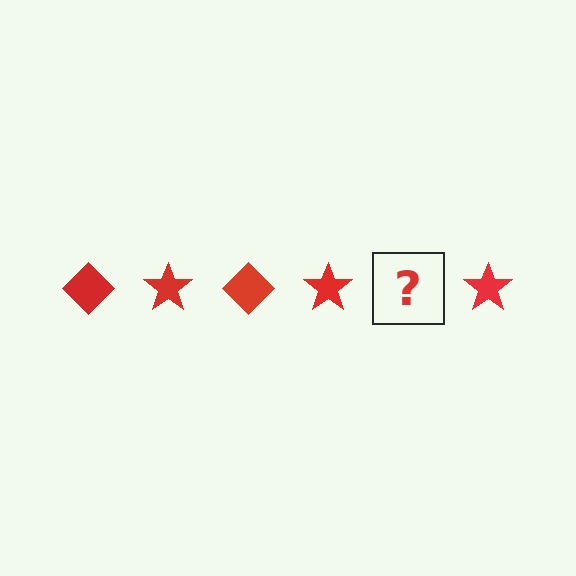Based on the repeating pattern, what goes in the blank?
The blank should be a red diamond.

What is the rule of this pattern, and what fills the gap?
The rule is that the pattern cycles through diamond, star shapes in red. The gap should be filled with a red diamond.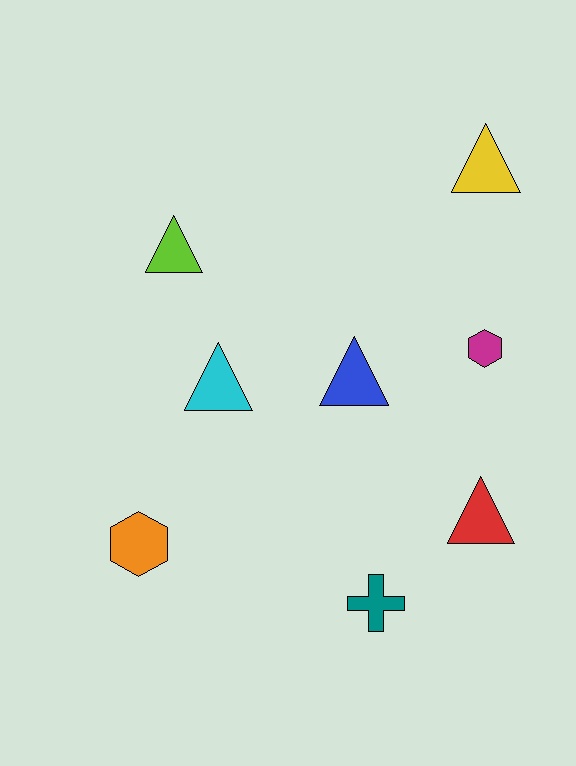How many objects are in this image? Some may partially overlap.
There are 8 objects.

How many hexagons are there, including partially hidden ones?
There are 2 hexagons.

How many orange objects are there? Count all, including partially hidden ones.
There is 1 orange object.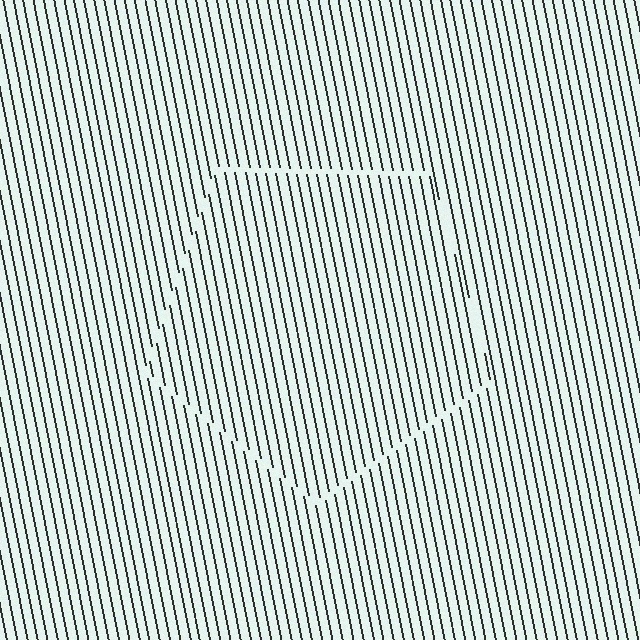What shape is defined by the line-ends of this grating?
An illusory pentagon. The interior of the shape contains the same grating, shifted by half a period — the contour is defined by the phase discontinuity where line-ends from the inner and outer gratings abut.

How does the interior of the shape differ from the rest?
The interior of the shape contains the same grating, shifted by half a period — the contour is defined by the phase discontinuity where line-ends from the inner and outer gratings abut.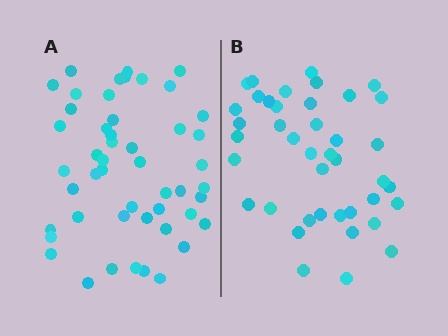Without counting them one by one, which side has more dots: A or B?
Region A (the left region) has more dots.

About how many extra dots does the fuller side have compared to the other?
Region A has roughly 8 or so more dots than region B.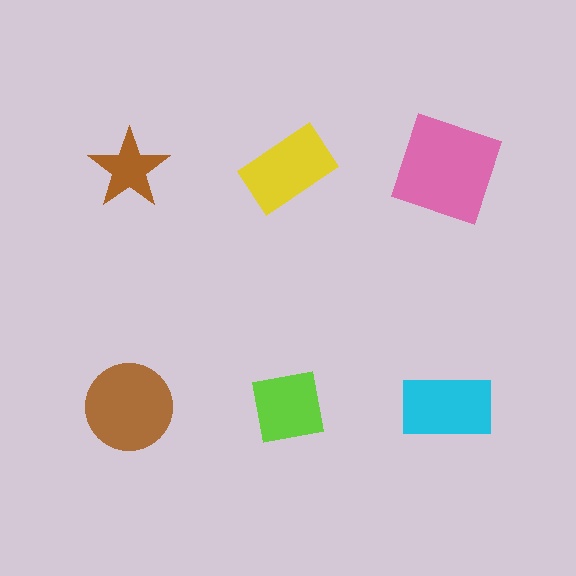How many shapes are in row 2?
3 shapes.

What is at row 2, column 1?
A brown circle.